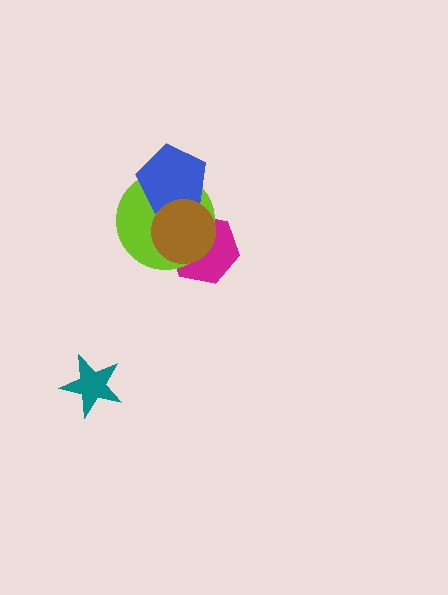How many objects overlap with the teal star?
0 objects overlap with the teal star.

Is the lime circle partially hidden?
Yes, it is partially covered by another shape.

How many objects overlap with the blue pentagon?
2 objects overlap with the blue pentagon.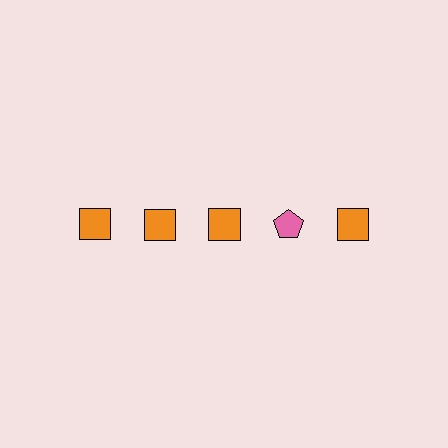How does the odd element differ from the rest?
It differs in both color (pink instead of orange) and shape (pentagon instead of square).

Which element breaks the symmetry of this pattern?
The pink pentagon in the top row, second from right column breaks the symmetry. All other shapes are orange squares.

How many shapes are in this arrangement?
There are 5 shapes arranged in a grid pattern.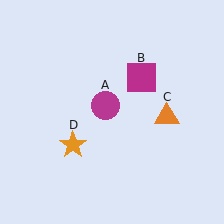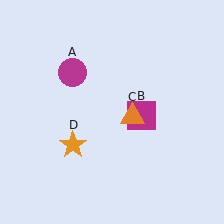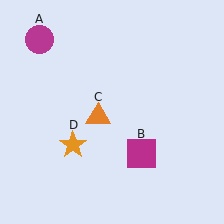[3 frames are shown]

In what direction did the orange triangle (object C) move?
The orange triangle (object C) moved left.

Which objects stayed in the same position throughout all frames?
Orange star (object D) remained stationary.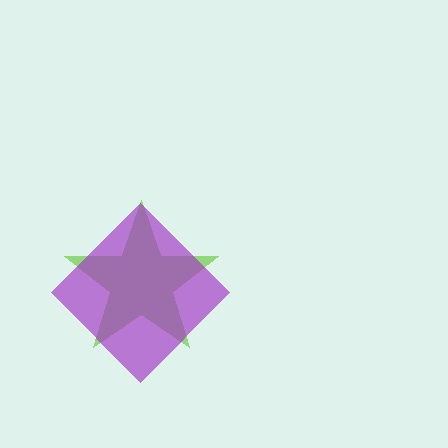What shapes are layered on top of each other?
The layered shapes are: a lime star, a purple diamond.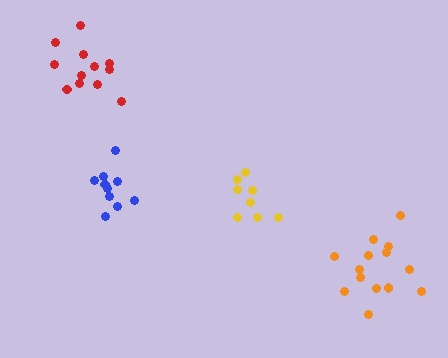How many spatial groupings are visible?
There are 4 spatial groupings.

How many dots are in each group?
Group 1: 14 dots, Group 2: 12 dots, Group 3: 10 dots, Group 4: 8 dots (44 total).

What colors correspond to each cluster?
The clusters are colored: orange, red, blue, yellow.